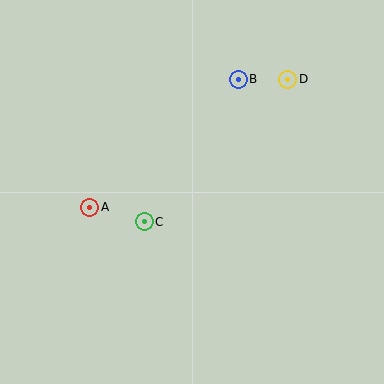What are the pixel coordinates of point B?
Point B is at (238, 79).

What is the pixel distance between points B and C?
The distance between B and C is 170 pixels.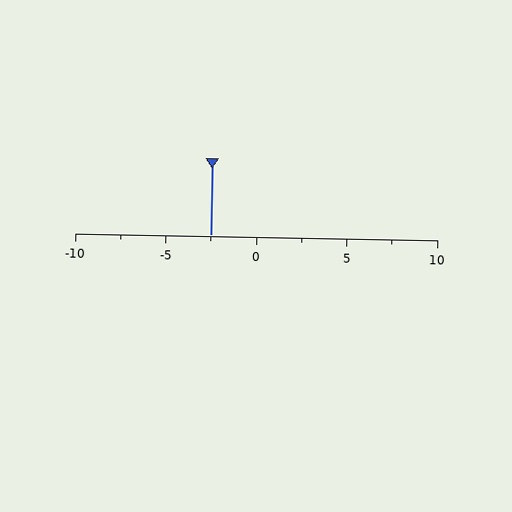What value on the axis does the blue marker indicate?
The marker indicates approximately -2.5.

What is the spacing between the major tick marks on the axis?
The major ticks are spaced 5 apart.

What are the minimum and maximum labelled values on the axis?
The axis runs from -10 to 10.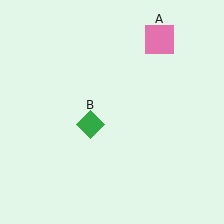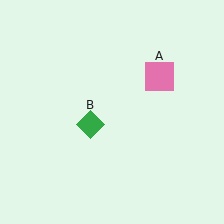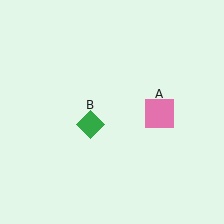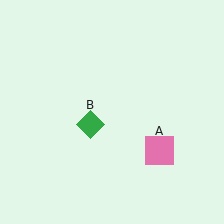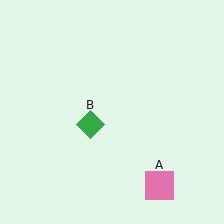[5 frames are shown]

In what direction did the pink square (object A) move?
The pink square (object A) moved down.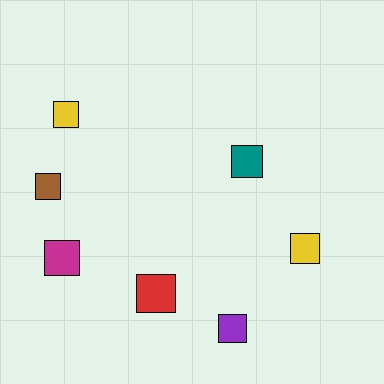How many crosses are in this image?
There are no crosses.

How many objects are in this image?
There are 7 objects.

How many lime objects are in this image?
There are no lime objects.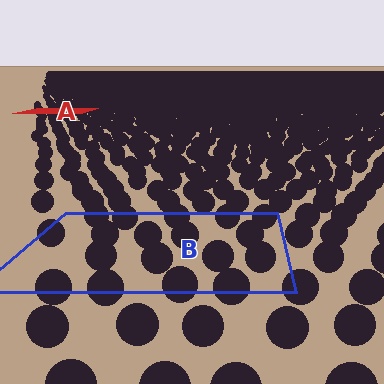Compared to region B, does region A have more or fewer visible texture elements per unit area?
Region A has more texture elements per unit area — they are packed more densely because it is farther away.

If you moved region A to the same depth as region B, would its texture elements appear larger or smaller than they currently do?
They would appear larger. At a closer depth, the same texture elements are projected at a bigger on-screen size.